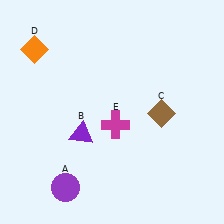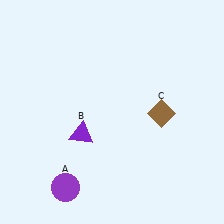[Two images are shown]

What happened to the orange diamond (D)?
The orange diamond (D) was removed in Image 2. It was in the top-left area of Image 1.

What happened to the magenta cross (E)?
The magenta cross (E) was removed in Image 2. It was in the bottom-right area of Image 1.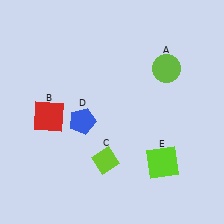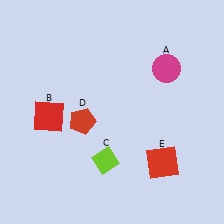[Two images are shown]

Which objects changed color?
A changed from lime to magenta. D changed from blue to red. E changed from lime to red.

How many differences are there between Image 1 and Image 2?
There are 3 differences between the two images.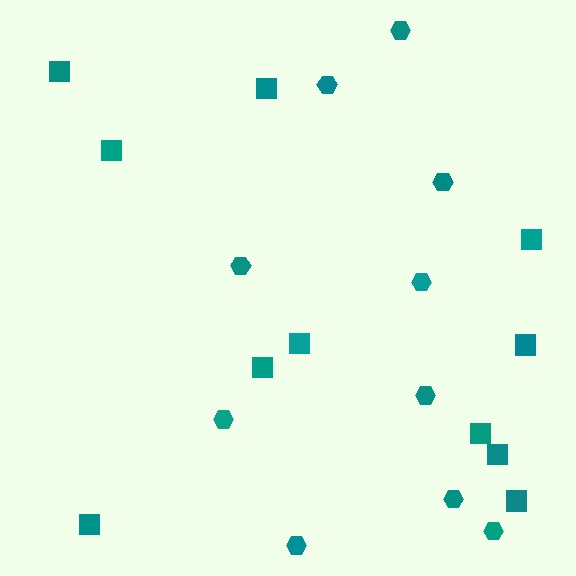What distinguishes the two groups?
There are 2 groups: one group of hexagons (10) and one group of squares (11).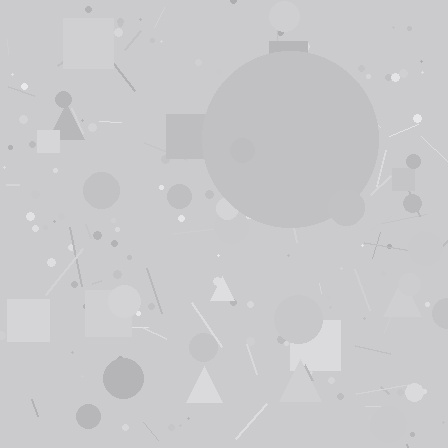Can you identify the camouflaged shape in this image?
The camouflaged shape is a circle.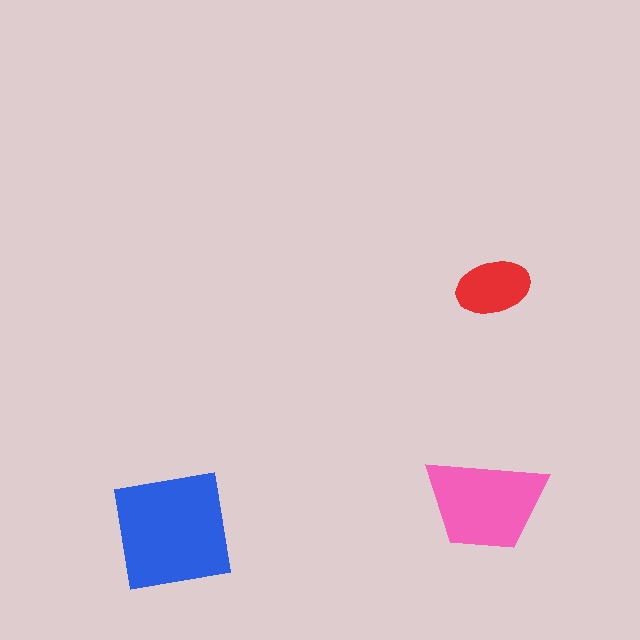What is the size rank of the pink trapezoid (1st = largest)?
2nd.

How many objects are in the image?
There are 3 objects in the image.